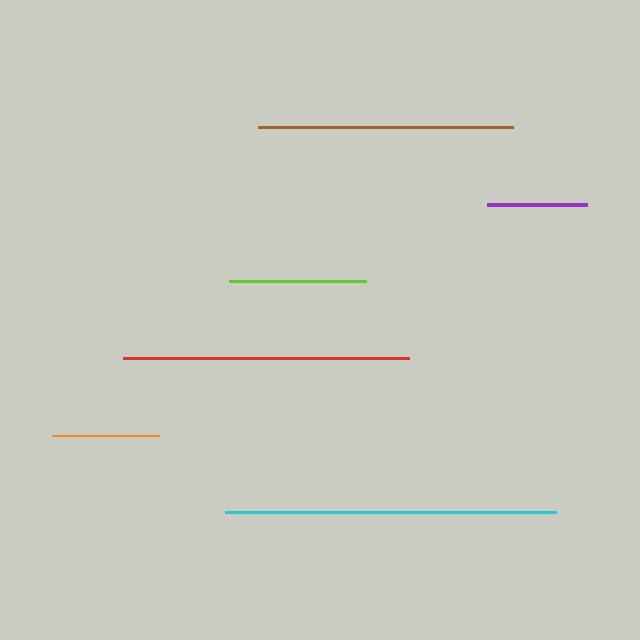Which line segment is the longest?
The cyan line is the longest at approximately 331 pixels.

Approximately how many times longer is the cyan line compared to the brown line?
The cyan line is approximately 1.3 times the length of the brown line.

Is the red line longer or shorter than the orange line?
The red line is longer than the orange line.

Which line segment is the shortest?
The purple line is the shortest at approximately 101 pixels.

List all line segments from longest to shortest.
From longest to shortest: cyan, red, brown, lime, orange, purple.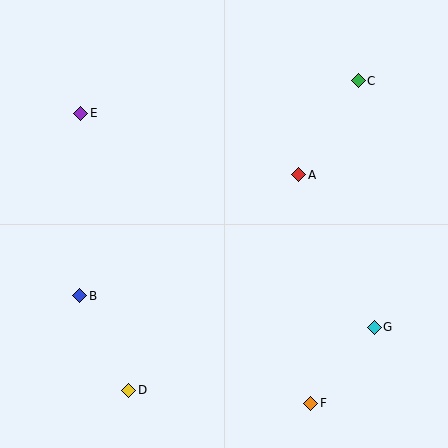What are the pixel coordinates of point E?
Point E is at (81, 113).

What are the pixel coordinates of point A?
Point A is at (299, 175).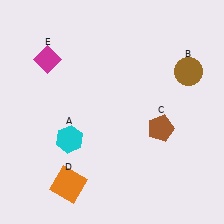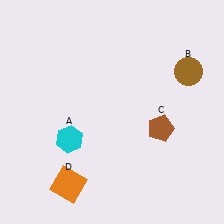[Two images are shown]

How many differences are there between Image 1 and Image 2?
There is 1 difference between the two images.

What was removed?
The magenta diamond (E) was removed in Image 2.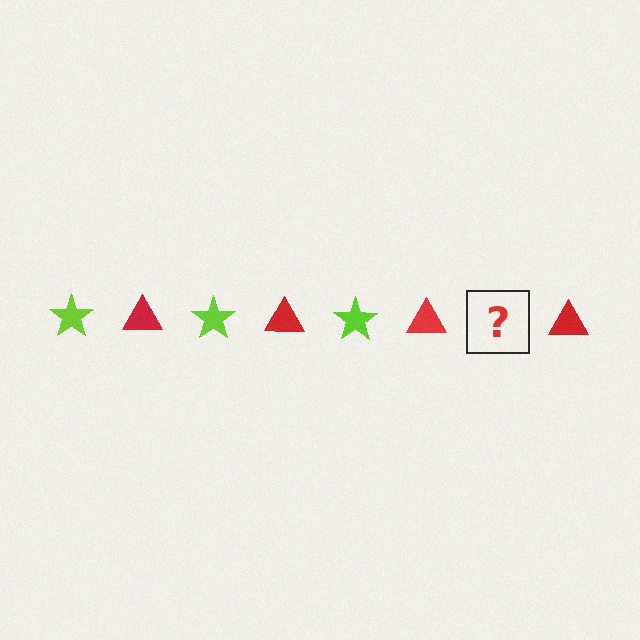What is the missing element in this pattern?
The missing element is a lime star.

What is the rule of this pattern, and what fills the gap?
The rule is that the pattern alternates between lime star and red triangle. The gap should be filled with a lime star.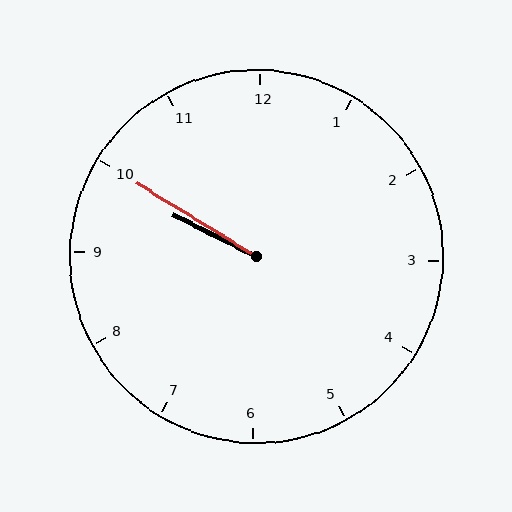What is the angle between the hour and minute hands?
Approximately 5 degrees.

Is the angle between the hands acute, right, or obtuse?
It is acute.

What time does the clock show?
9:50.